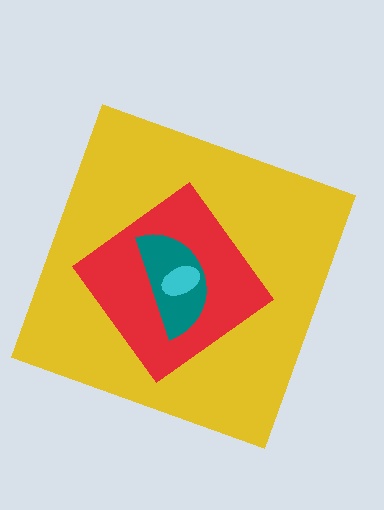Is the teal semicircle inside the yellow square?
Yes.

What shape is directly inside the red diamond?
The teal semicircle.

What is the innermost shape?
The cyan ellipse.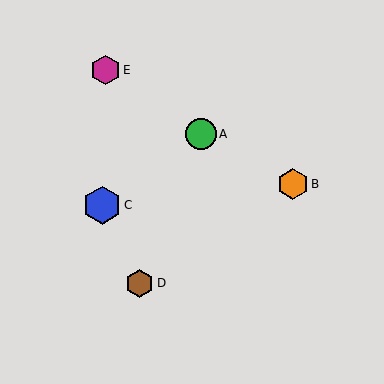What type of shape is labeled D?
Shape D is a brown hexagon.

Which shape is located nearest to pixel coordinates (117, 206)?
The blue hexagon (labeled C) at (102, 205) is nearest to that location.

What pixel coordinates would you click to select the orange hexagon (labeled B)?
Click at (293, 184) to select the orange hexagon B.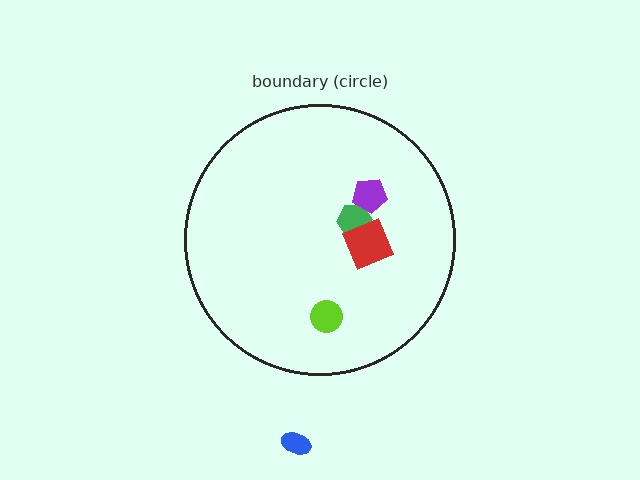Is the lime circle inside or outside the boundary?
Inside.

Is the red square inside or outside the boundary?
Inside.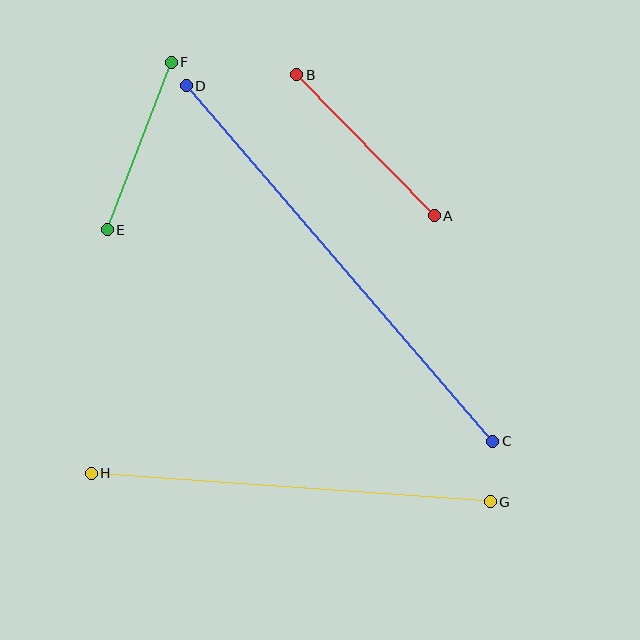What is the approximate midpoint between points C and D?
The midpoint is at approximately (340, 264) pixels.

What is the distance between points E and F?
The distance is approximately 179 pixels.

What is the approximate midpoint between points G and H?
The midpoint is at approximately (291, 487) pixels.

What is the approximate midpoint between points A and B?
The midpoint is at approximately (365, 145) pixels.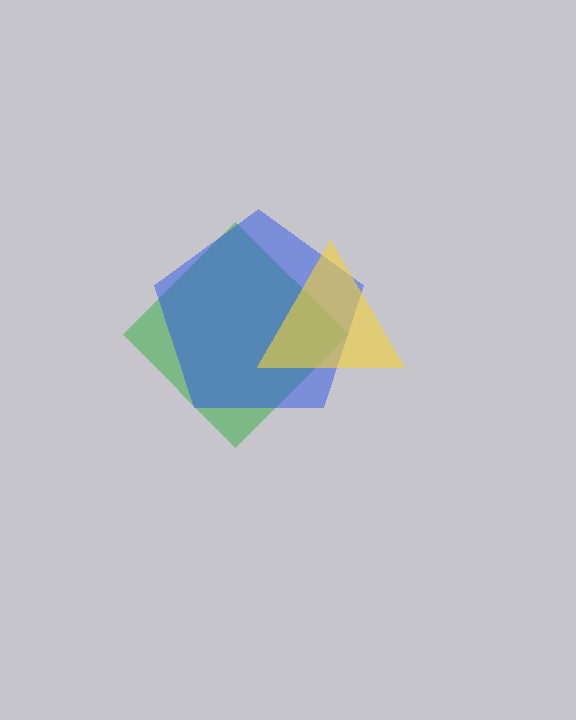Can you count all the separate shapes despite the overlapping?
Yes, there are 3 separate shapes.